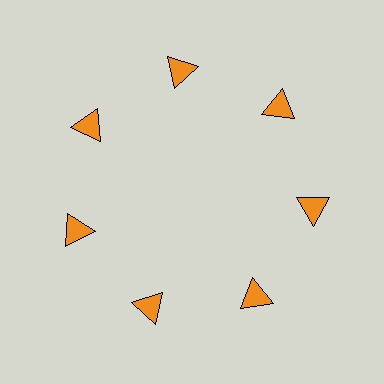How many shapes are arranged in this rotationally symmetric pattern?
There are 7 shapes, arranged in 7 groups of 1.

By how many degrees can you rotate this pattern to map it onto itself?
The pattern maps onto itself every 51 degrees of rotation.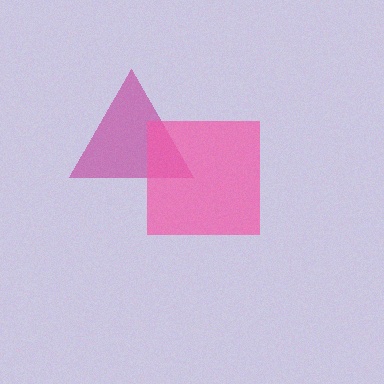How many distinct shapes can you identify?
There are 2 distinct shapes: a magenta triangle, a pink square.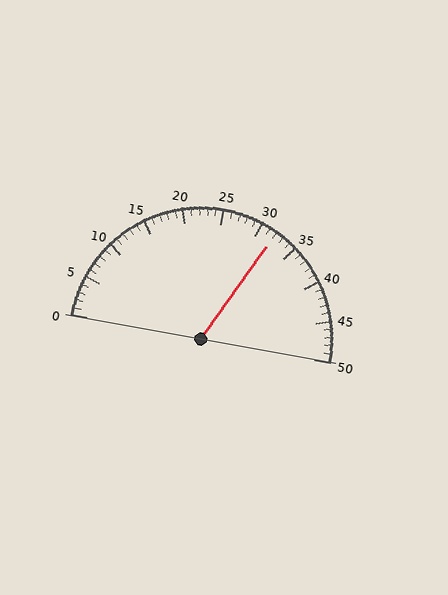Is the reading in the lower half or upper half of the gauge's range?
The reading is in the upper half of the range (0 to 50).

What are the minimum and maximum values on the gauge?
The gauge ranges from 0 to 50.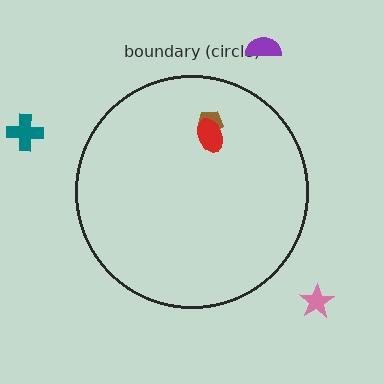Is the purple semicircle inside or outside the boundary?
Outside.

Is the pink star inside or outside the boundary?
Outside.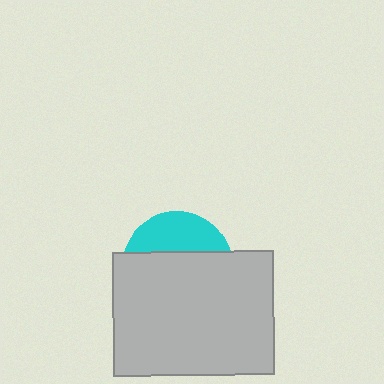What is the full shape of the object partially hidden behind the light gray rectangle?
The partially hidden object is a cyan circle.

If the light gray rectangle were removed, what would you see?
You would see the complete cyan circle.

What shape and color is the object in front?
The object in front is a light gray rectangle.